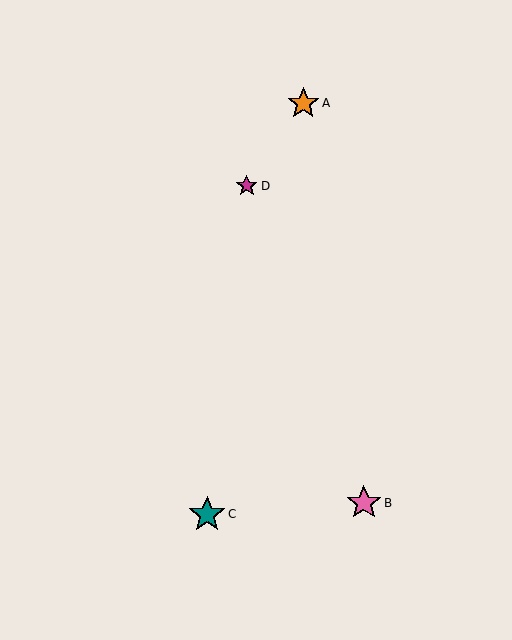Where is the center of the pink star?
The center of the pink star is at (364, 503).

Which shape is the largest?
The teal star (labeled C) is the largest.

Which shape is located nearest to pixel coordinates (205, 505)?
The teal star (labeled C) at (207, 514) is nearest to that location.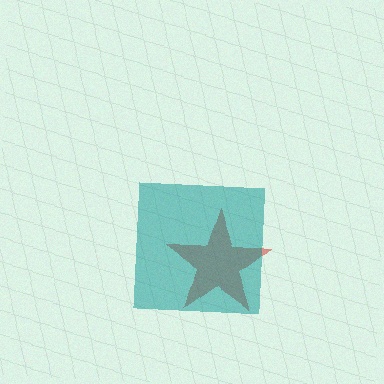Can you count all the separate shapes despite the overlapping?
Yes, there are 2 separate shapes.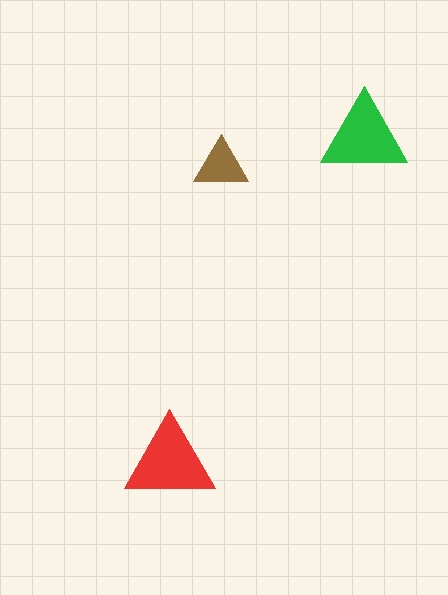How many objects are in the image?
There are 3 objects in the image.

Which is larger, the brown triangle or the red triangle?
The red one.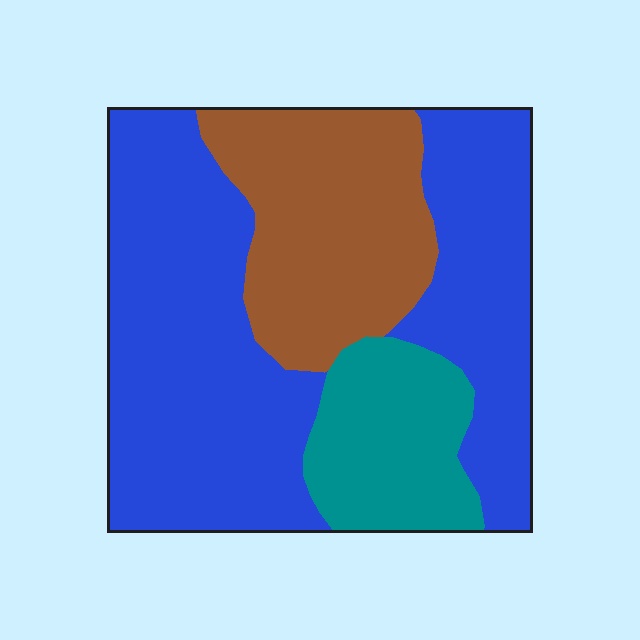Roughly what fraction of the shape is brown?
Brown covers around 25% of the shape.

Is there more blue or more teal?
Blue.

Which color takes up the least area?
Teal, at roughly 15%.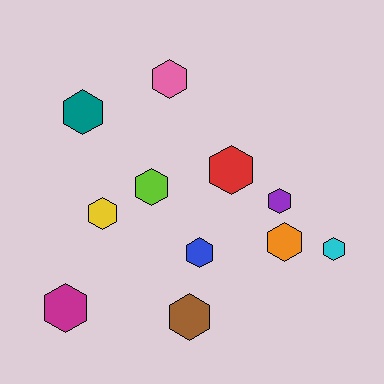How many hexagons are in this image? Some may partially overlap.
There are 11 hexagons.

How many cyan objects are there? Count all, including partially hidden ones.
There is 1 cyan object.